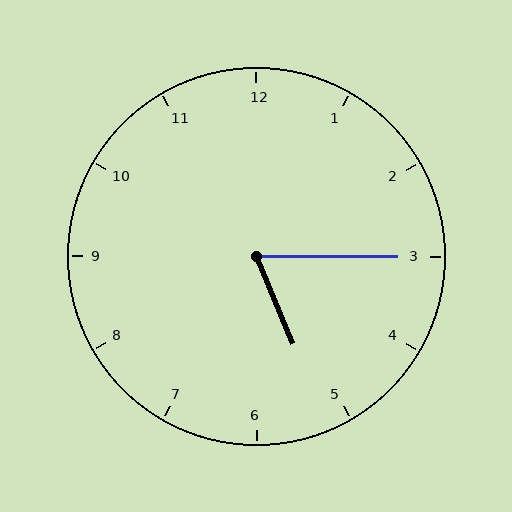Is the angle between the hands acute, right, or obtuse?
It is acute.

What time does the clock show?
5:15.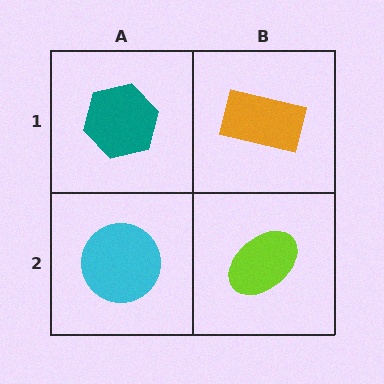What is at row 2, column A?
A cyan circle.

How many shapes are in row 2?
2 shapes.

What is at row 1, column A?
A teal hexagon.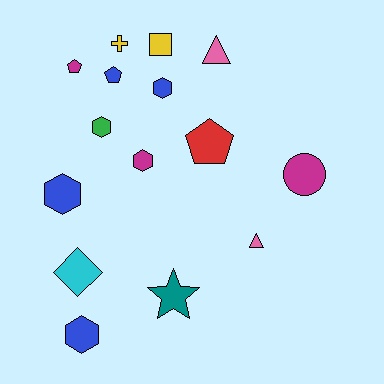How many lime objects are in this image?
There are no lime objects.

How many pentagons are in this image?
There are 3 pentagons.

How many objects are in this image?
There are 15 objects.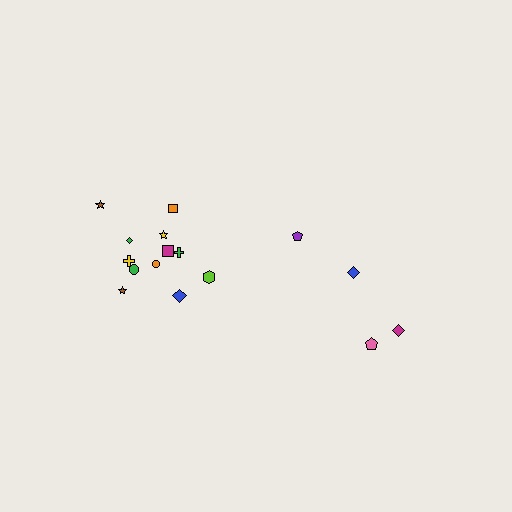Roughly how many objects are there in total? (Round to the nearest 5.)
Roughly 15 objects in total.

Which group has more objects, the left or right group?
The left group.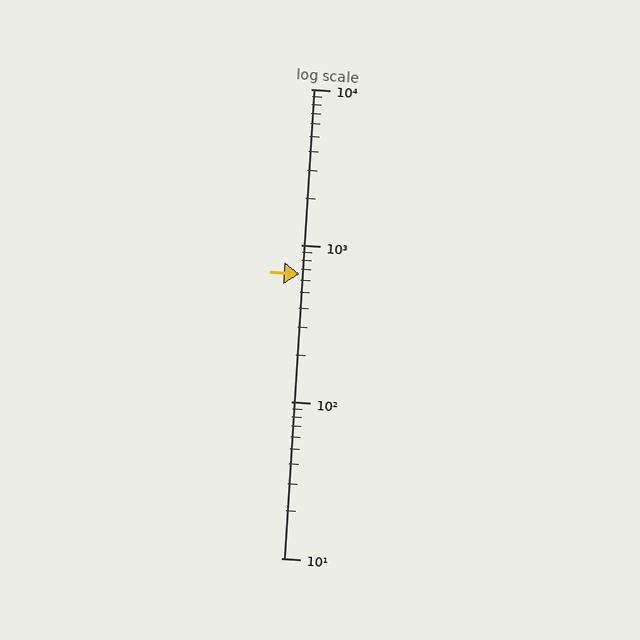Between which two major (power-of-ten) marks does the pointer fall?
The pointer is between 100 and 1000.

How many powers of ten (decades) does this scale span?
The scale spans 3 decades, from 10 to 10000.